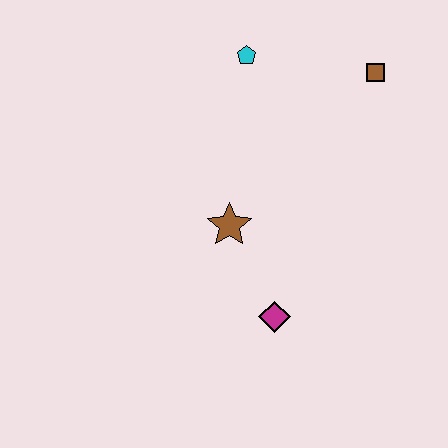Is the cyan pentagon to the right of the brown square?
No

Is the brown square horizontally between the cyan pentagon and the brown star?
No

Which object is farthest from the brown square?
The magenta diamond is farthest from the brown square.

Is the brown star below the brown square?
Yes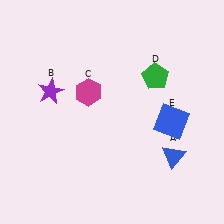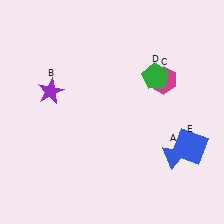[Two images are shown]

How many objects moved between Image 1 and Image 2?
2 objects moved between the two images.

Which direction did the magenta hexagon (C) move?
The magenta hexagon (C) moved right.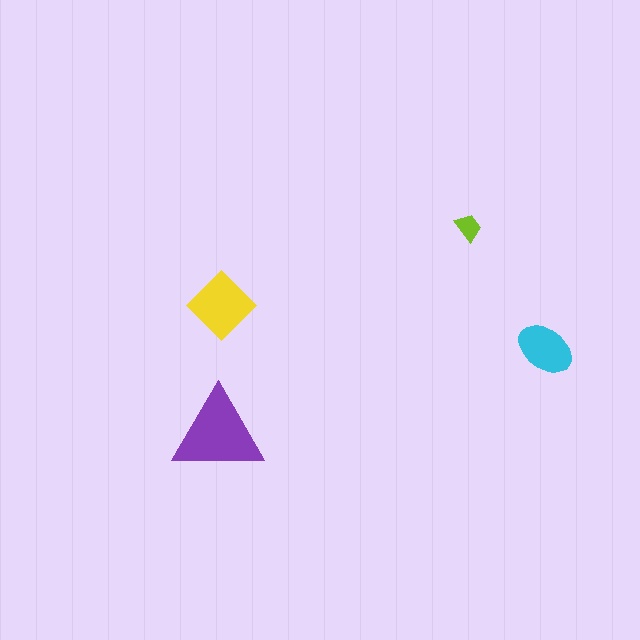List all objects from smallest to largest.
The lime trapezoid, the cyan ellipse, the yellow diamond, the purple triangle.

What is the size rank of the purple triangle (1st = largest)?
1st.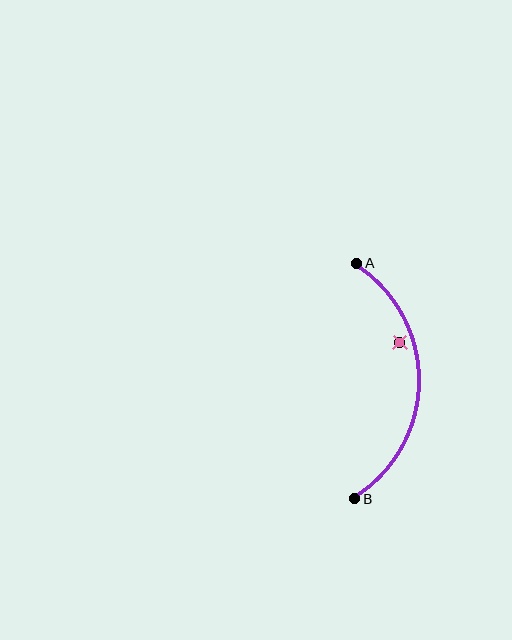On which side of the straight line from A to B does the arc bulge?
The arc bulges to the right of the straight line connecting A and B.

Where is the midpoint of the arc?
The arc midpoint is the point on the curve farthest from the straight line joining A and B. It sits to the right of that line.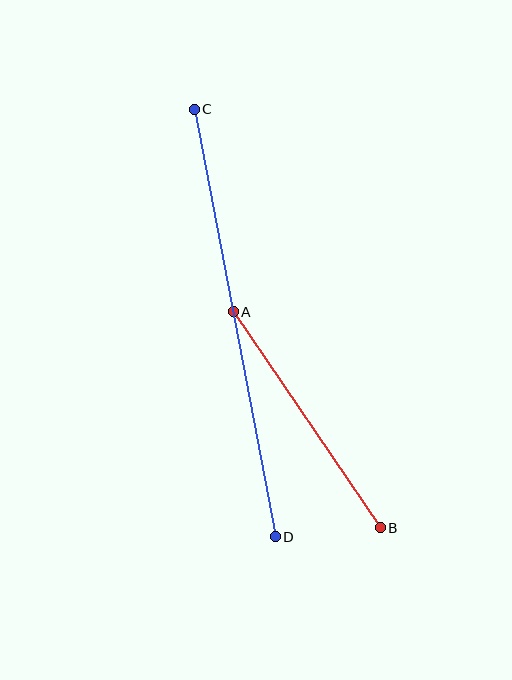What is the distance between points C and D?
The distance is approximately 435 pixels.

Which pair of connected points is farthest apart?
Points C and D are farthest apart.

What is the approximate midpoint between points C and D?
The midpoint is at approximately (235, 323) pixels.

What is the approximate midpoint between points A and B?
The midpoint is at approximately (307, 420) pixels.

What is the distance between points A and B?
The distance is approximately 261 pixels.